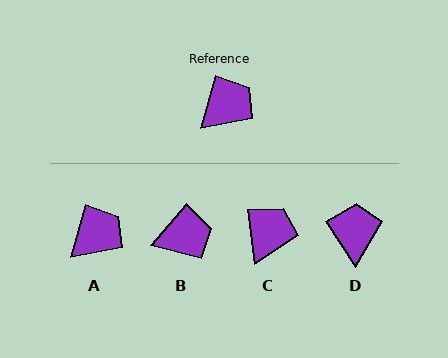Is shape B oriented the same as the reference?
No, it is off by about 25 degrees.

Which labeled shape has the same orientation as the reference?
A.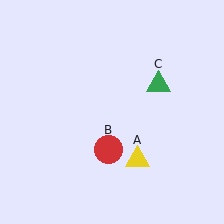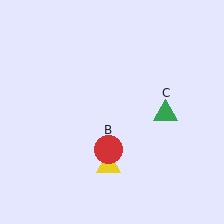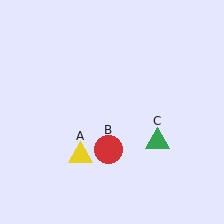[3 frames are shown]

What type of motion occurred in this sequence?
The yellow triangle (object A), green triangle (object C) rotated clockwise around the center of the scene.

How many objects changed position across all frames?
2 objects changed position: yellow triangle (object A), green triangle (object C).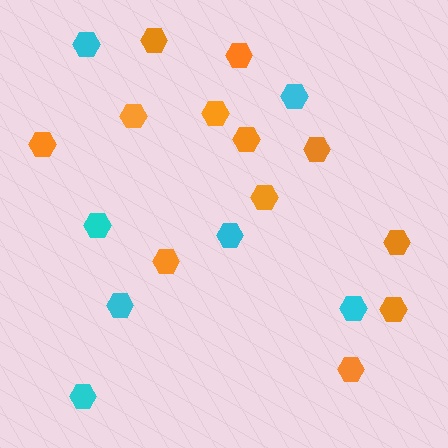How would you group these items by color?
There are 2 groups: one group of orange hexagons (12) and one group of cyan hexagons (7).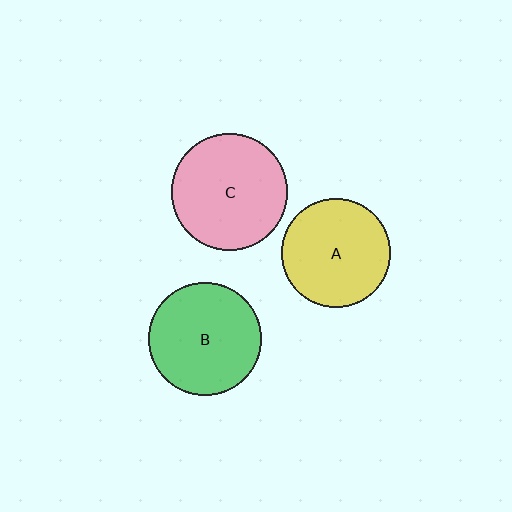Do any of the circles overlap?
No, none of the circles overlap.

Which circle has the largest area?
Circle C (pink).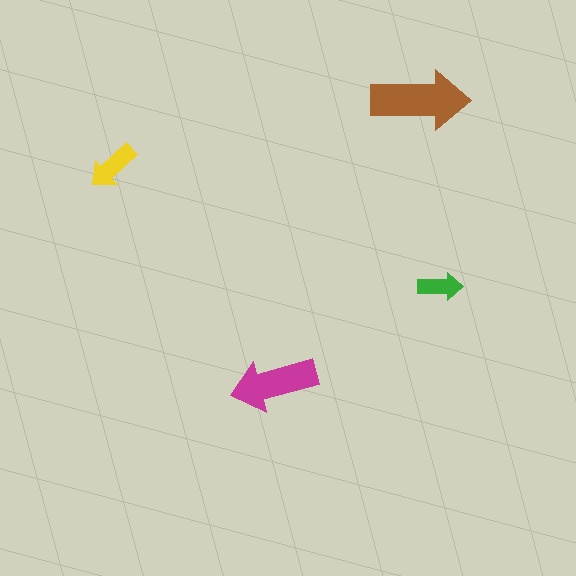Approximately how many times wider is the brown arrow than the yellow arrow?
About 2 times wider.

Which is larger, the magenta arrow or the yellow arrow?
The magenta one.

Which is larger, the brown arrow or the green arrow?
The brown one.